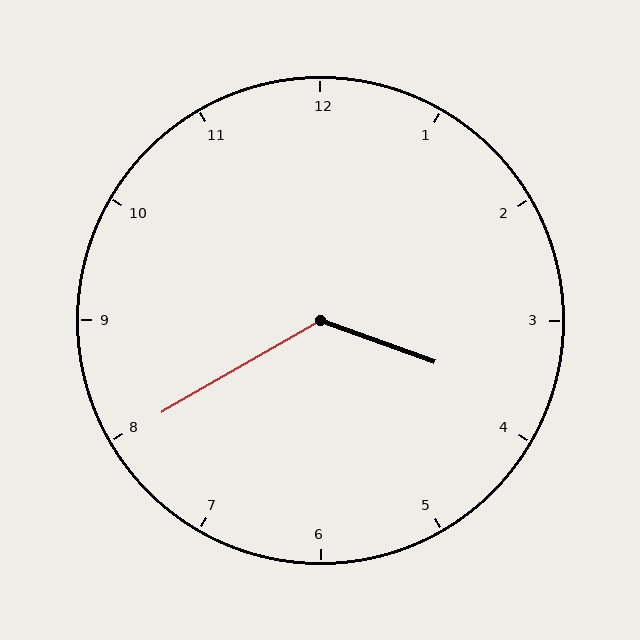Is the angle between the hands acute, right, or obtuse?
It is obtuse.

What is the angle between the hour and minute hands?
Approximately 130 degrees.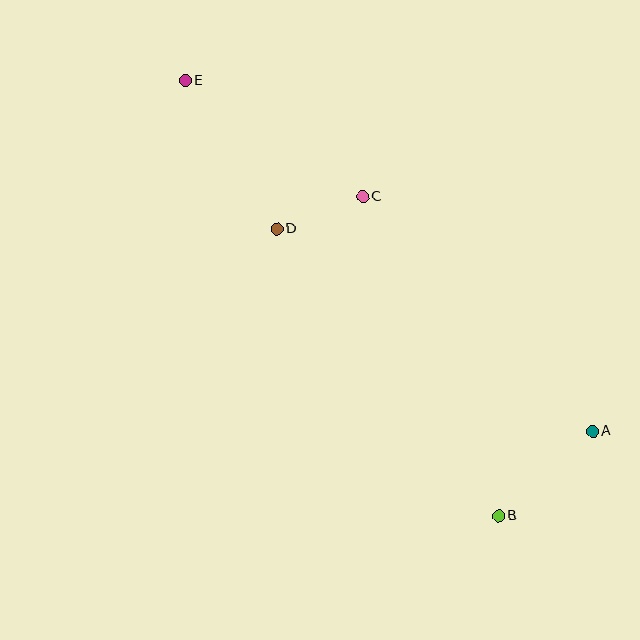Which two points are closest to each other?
Points C and D are closest to each other.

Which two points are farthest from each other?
Points A and E are farthest from each other.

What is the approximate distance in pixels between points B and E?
The distance between B and E is approximately 536 pixels.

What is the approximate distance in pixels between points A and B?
The distance between A and B is approximately 127 pixels.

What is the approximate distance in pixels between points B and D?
The distance between B and D is approximately 363 pixels.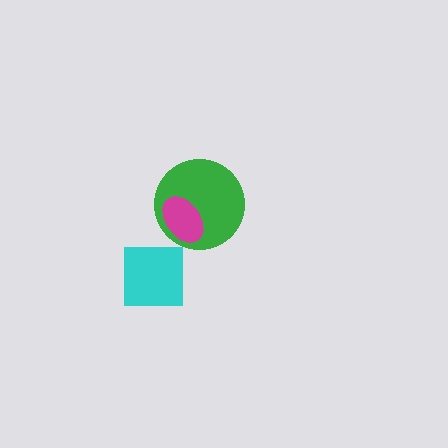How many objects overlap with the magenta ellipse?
1 object overlaps with the magenta ellipse.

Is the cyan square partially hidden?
No, no other shape covers it.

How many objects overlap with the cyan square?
0 objects overlap with the cyan square.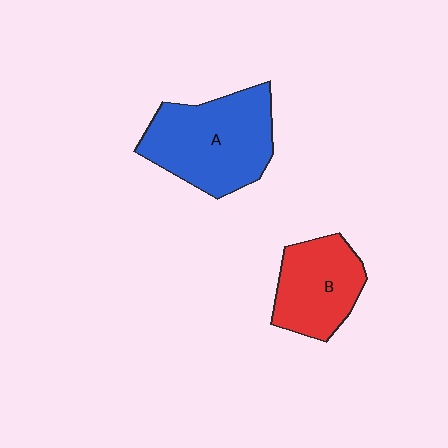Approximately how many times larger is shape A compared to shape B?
Approximately 1.5 times.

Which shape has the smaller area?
Shape B (red).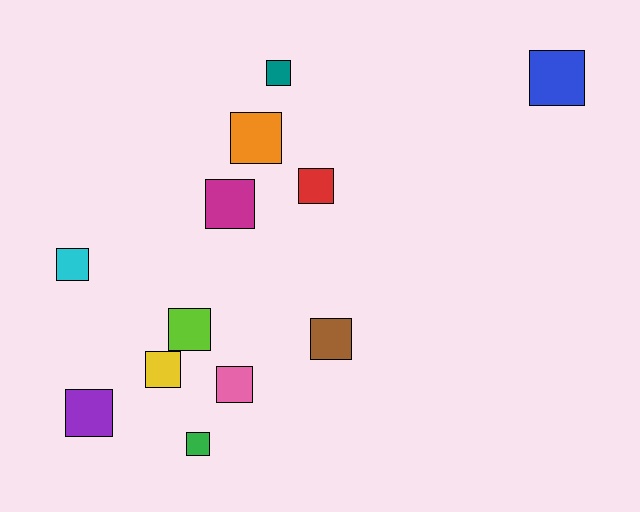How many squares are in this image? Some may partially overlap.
There are 12 squares.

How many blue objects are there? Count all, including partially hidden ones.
There is 1 blue object.